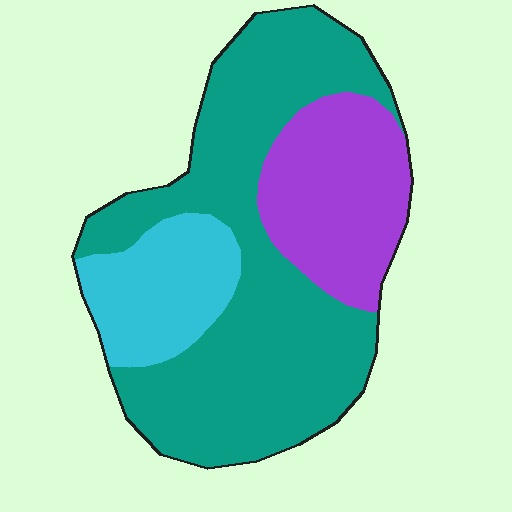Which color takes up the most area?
Teal, at roughly 60%.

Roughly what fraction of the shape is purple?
Purple takes up about one quarter (1/4) of the shape.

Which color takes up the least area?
Cyan, at roughly 15%.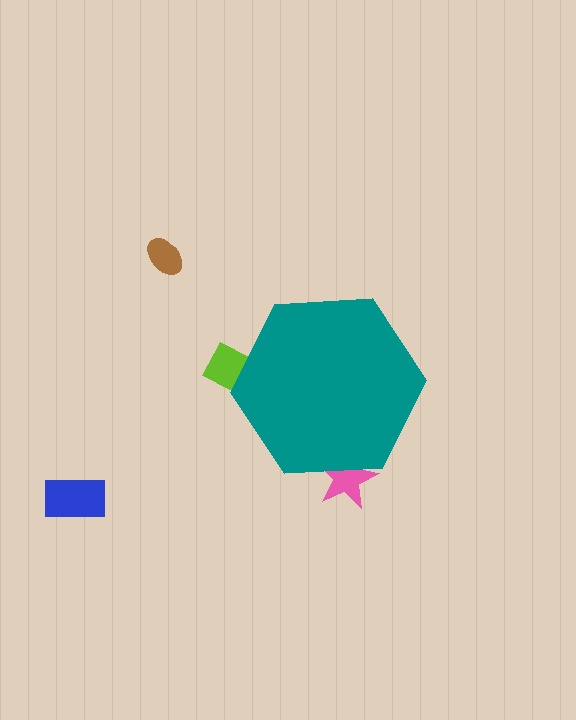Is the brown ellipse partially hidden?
No, the brown ellipse is fully visible.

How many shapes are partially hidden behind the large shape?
2 shapes are partially hidden.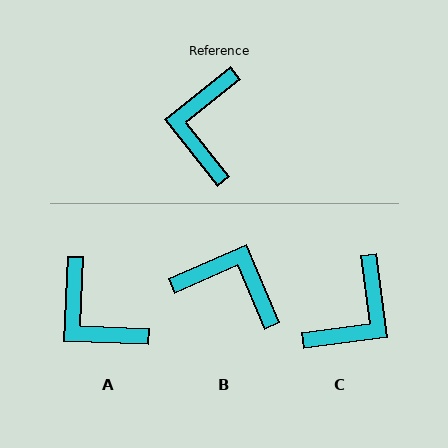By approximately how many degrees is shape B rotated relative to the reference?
Approximately 105 degrees clockwise.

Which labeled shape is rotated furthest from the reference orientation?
C, about 149 degrees away.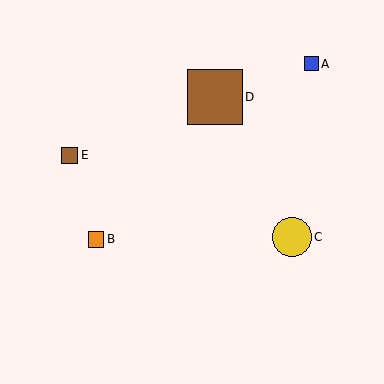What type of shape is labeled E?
Shape E is a brown square.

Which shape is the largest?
The brown square (labeled D) is the largest.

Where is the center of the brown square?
The center of the brown square is at (215, 97).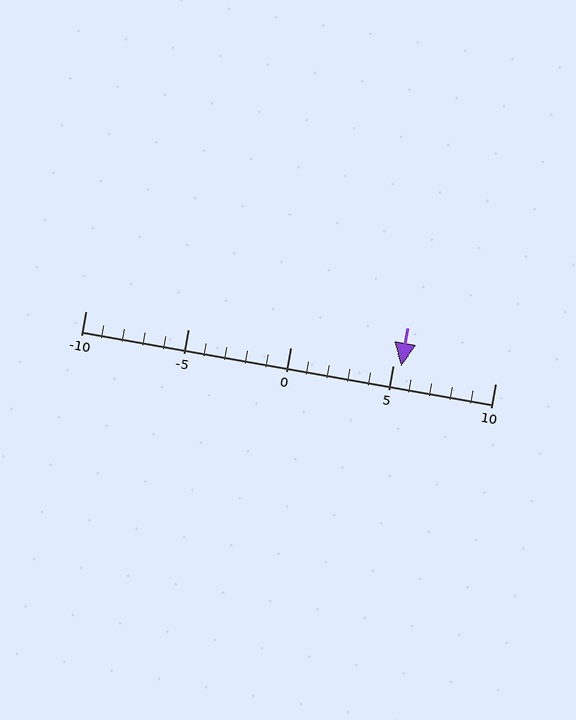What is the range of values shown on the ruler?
The ruler shows values from -10 to 10.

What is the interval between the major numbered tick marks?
The major tick marks are spaced 5 units apart.